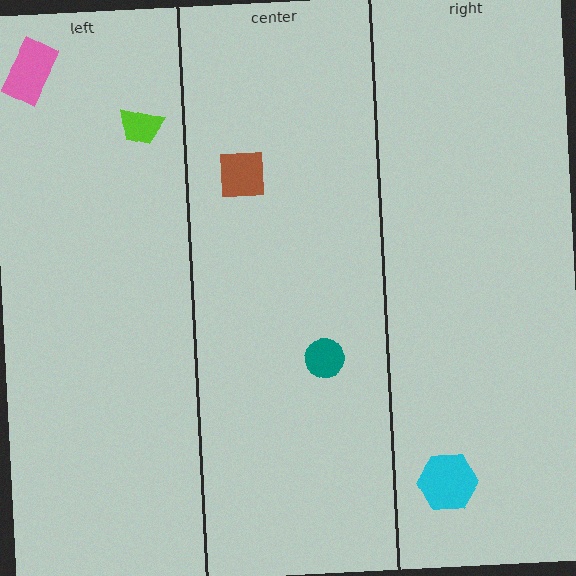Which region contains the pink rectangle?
The left region.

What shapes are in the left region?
The pink rectangle, the lime trapezoid.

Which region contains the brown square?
The center region.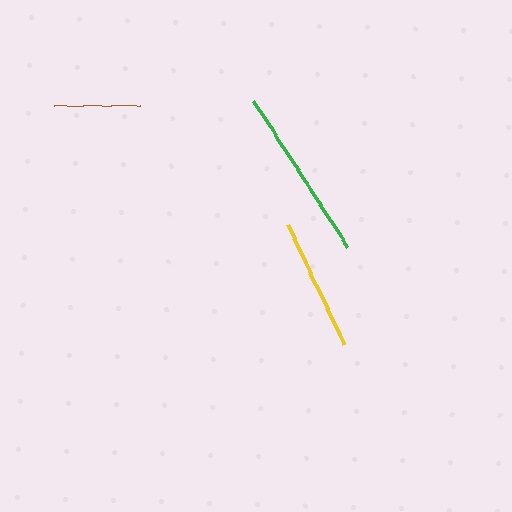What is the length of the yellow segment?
The yellow segment is approximately 132 pixels long.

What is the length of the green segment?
The green segment is approximately 173 pixels long.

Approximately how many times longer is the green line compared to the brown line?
The green line is approximately 2.0 times the length of the brown line.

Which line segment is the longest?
The green line is the longest at approximately 173 pixels.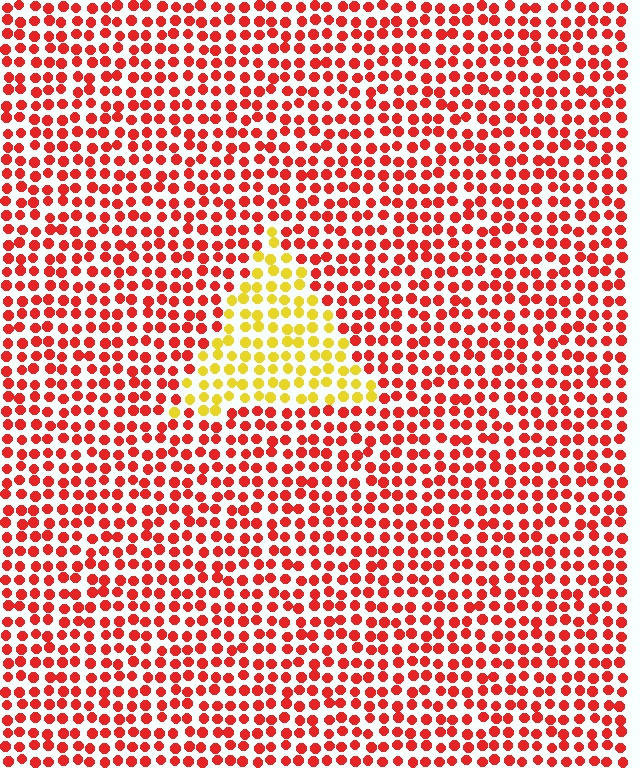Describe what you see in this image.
The image is filled with small red elements in a uniform arrangement. A triangle-shaped region is visible where the elements are tinted to a slightly different hue, forming a subtle color boundary.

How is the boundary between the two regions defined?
The boundary is defined purely by a slight shift in hue (about 55 degrees). Spacing, size, and orientation are identical on both sides.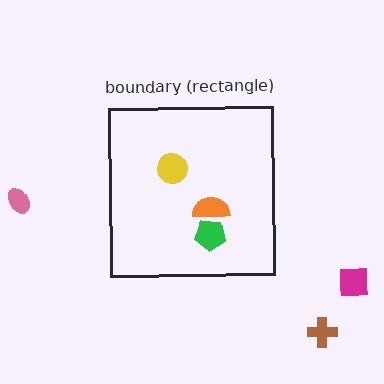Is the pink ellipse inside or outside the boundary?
Outside.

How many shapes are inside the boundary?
3 inside, 3 outside.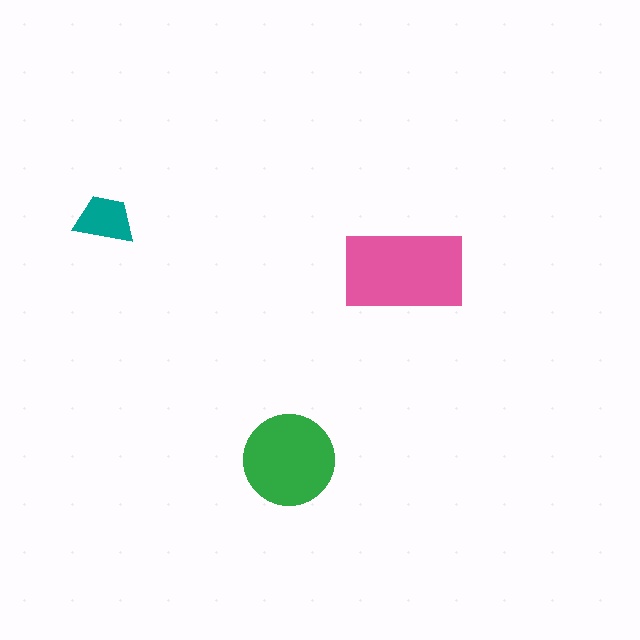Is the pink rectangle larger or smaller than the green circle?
Larger.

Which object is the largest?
The pink rectangle.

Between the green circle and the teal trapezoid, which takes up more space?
The green circle.